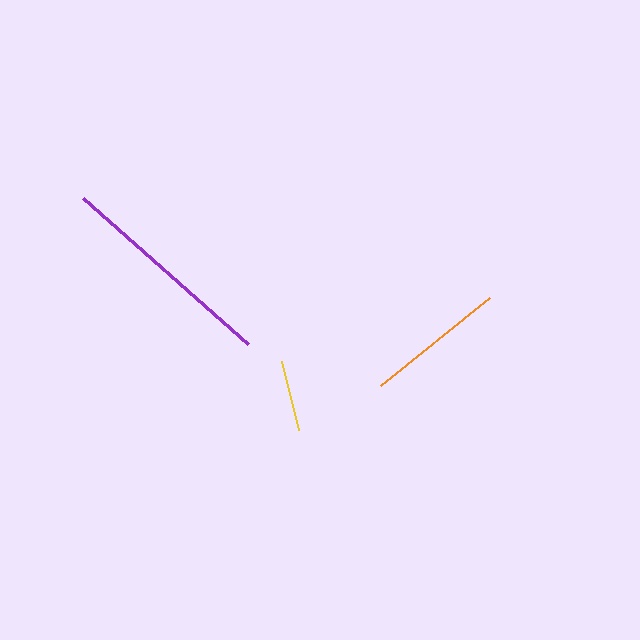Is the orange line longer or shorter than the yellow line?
The orange line is longer than the yellow line.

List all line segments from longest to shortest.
From longest to shortest: purple, orange, yellow.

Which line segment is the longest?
The purple line is the longest at approximately 221 pixels.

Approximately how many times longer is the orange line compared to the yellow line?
The orange line is approximately 2.0 times the length of the yellow line.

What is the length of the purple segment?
The purple segment is approximately 221 pixels long.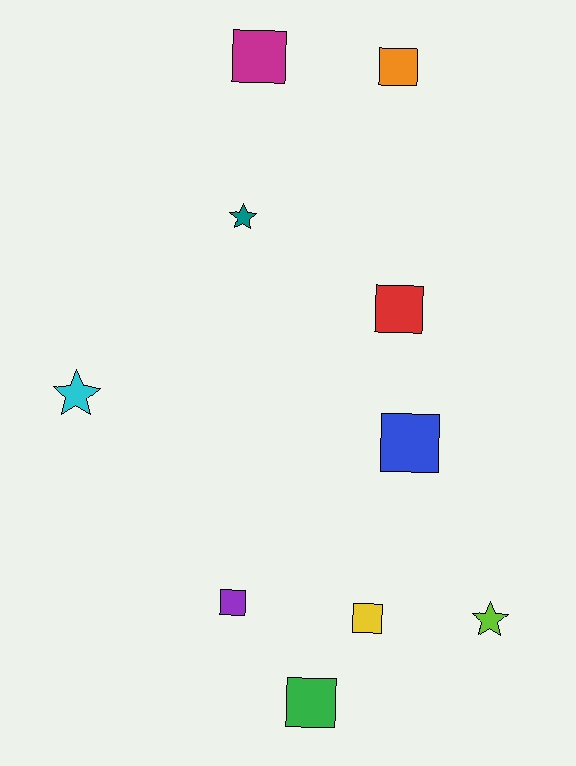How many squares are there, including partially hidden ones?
There are 7 squares.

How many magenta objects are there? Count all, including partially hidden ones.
There is 1 magenta object.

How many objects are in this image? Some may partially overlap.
There are 10 objects.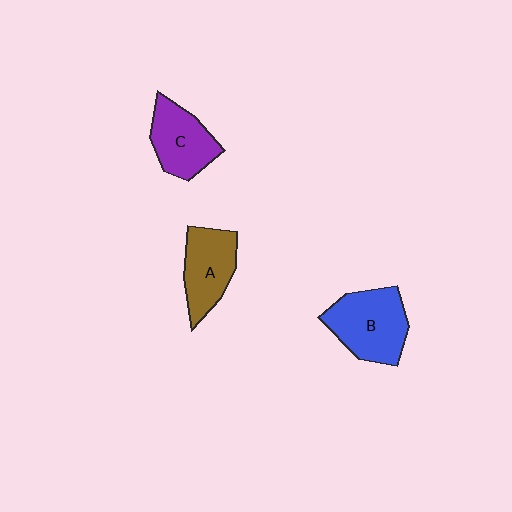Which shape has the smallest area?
Shape C (purple).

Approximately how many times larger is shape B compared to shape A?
Approximately 1.2 times.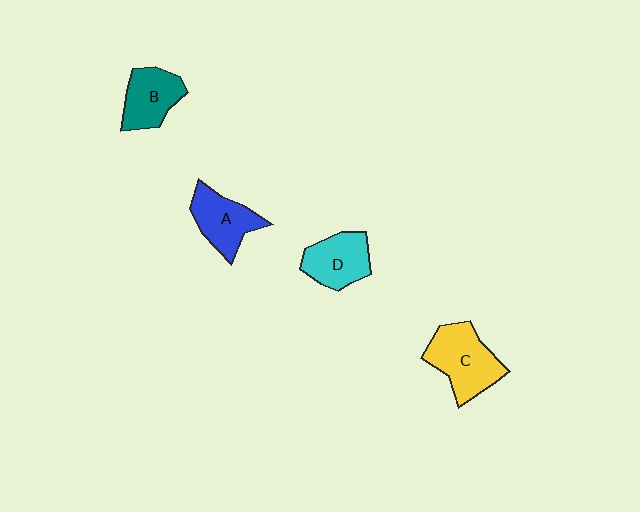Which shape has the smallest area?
Shape B (teal).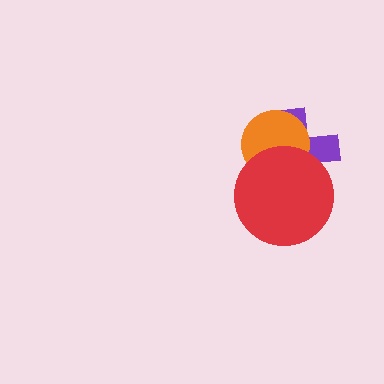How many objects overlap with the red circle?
2 objects overlap with the red circle.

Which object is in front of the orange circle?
The red circle is in front of the orange circle.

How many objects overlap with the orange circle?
2 objects overlap with the orange circle.